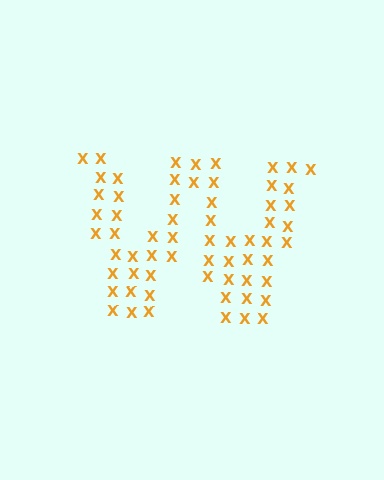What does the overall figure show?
The overall figure shows the letter W.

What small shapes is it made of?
It is made of small letter X's.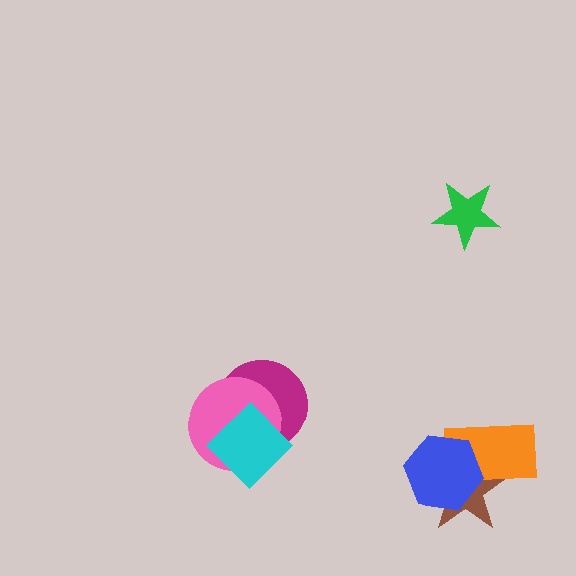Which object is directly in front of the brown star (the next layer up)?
The orange rectangle is directly in front of the brown star.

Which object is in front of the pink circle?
The cyan diamond is in front of the pink circle.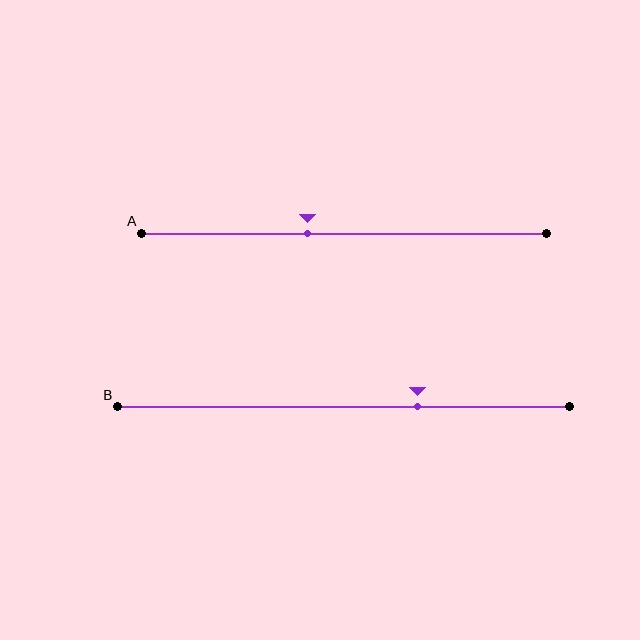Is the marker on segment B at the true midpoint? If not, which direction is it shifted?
No, the marker on segment B is shifted to the right by about 16% of the segment length.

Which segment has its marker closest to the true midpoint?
Segment A has its marker closest to the true midpoint.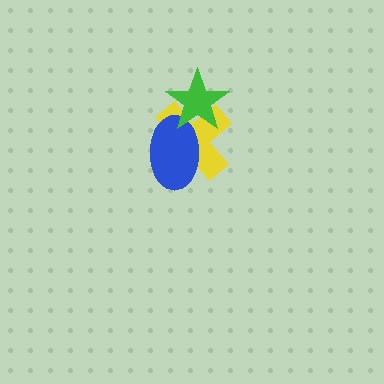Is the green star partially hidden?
No, no other shape covers it.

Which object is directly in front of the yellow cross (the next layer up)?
The blue ellipse is directly in front of the yellow cross.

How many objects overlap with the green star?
2 objects overlap with the green star.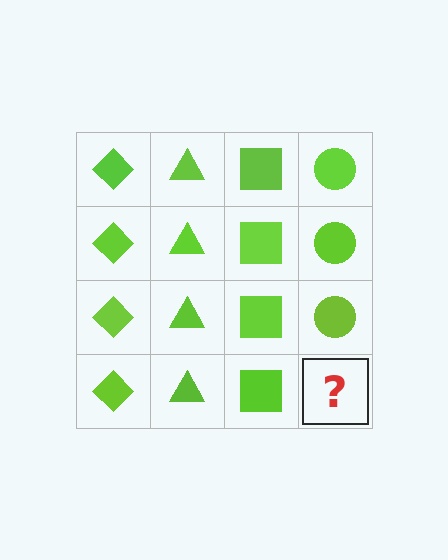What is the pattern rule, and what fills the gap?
The rule is that each column has a consistent shape. The gap should be filled with a lime circle.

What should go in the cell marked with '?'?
The missing cell should contain a lime circle.